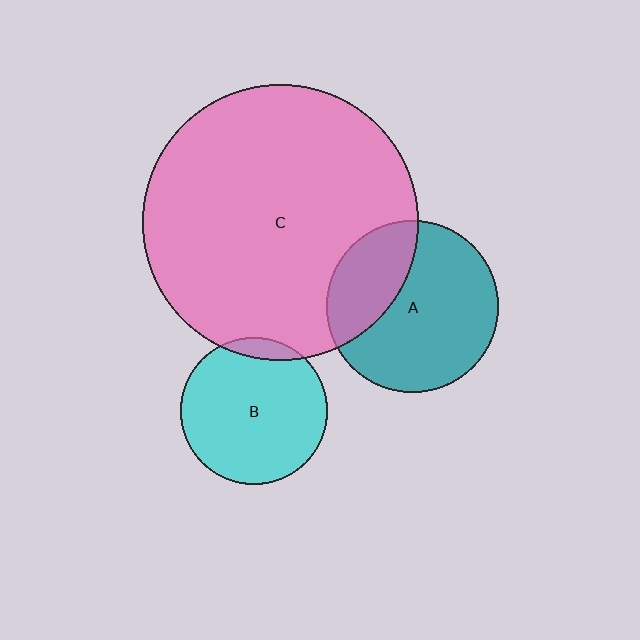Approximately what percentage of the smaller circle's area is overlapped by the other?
Approximately 5%.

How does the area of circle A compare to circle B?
Approximately 1.4 times.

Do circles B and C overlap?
Yes.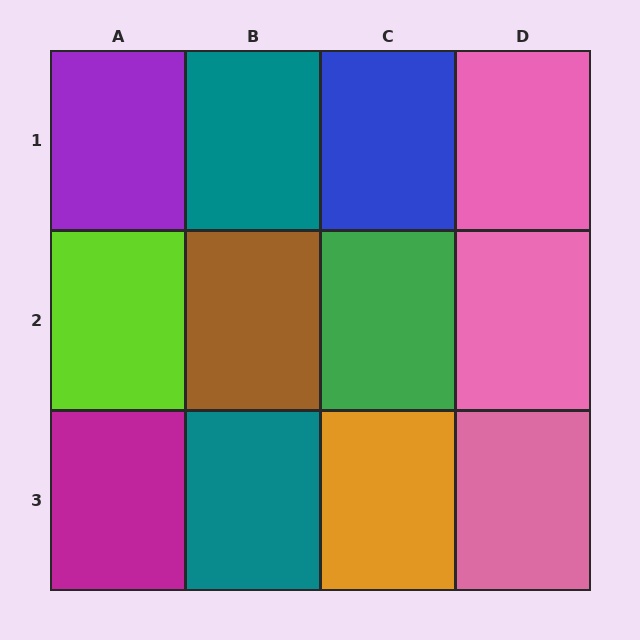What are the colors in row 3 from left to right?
Magenta, teal, orange, pink.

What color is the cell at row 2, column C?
Green.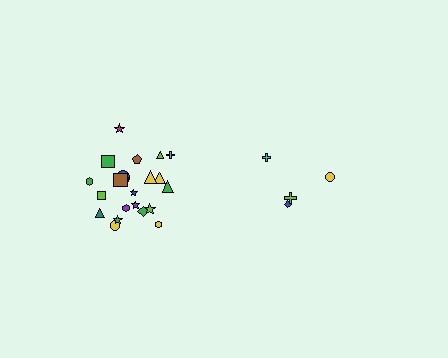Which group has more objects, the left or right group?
The left group.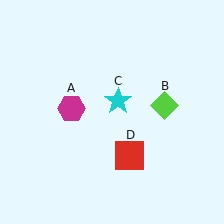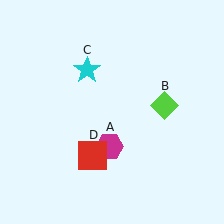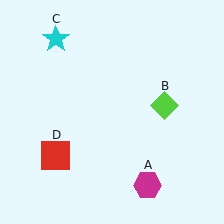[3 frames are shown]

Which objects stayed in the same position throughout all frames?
Lime diamond (object B) remained stationary.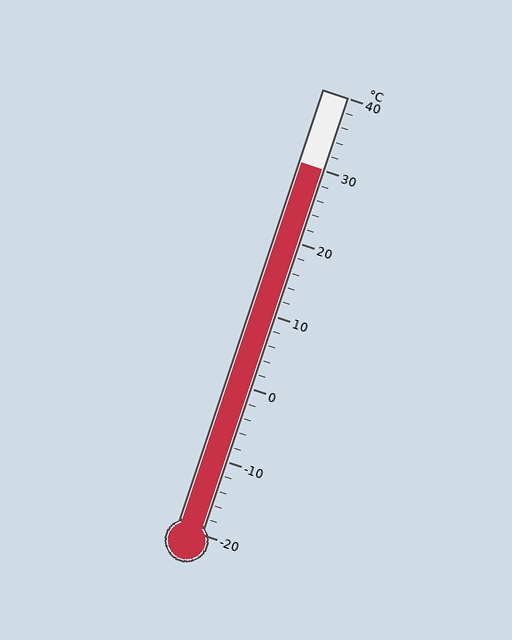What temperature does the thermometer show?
The thermometer shows approximately 30°C.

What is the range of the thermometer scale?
The thermometer scale ranges from -20°C to 40°C.